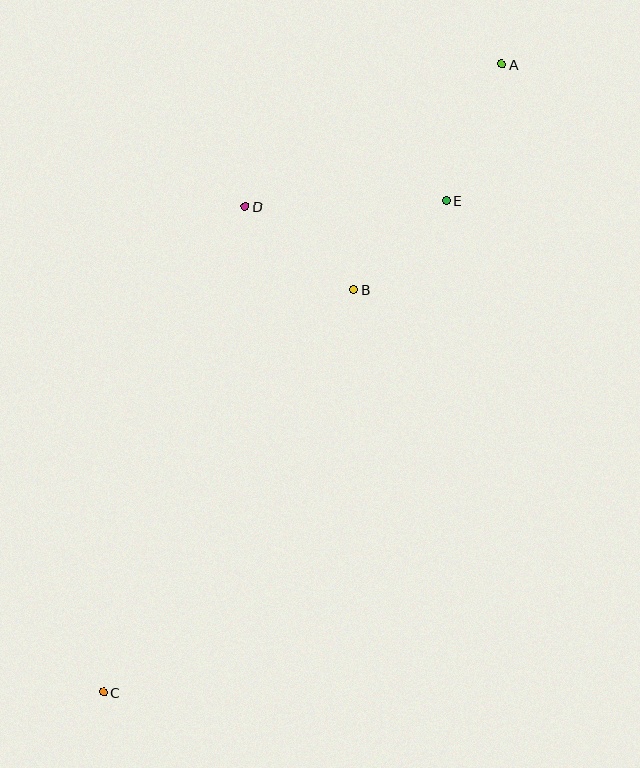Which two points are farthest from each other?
Points A and C are farthest from each other.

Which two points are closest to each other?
Points B and E are closest to each other.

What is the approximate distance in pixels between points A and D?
The distance between A and D is approximately 293 pixels.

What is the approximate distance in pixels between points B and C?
The distance between B and C is approximately 474 pixels.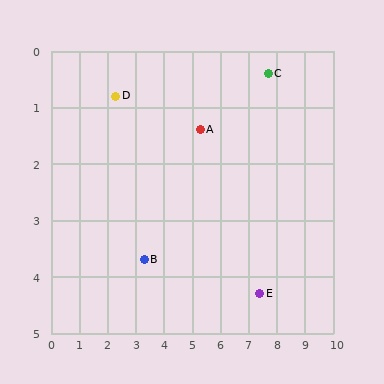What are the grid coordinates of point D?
Point D is at approximately (2.3, 0.8).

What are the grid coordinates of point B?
Point B is at approximately (3.3, 3.7).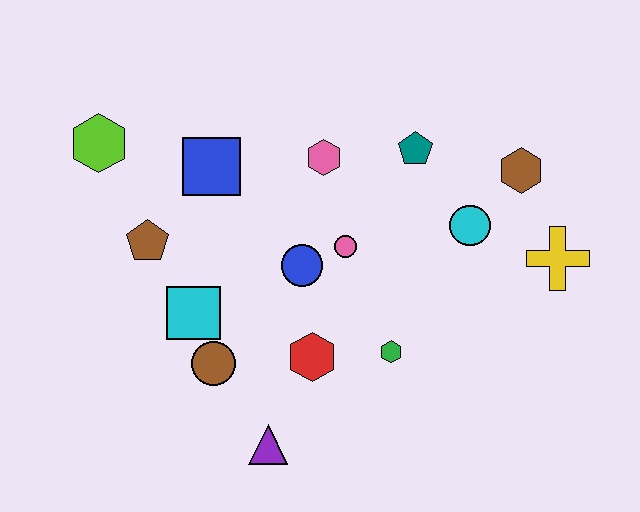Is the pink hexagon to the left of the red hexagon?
No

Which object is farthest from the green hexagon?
The lime hexagon is farthest from the green hexagon.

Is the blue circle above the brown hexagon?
No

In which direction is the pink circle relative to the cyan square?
The pink circle is to the right of the cyan square.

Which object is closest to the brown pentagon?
The cyan square is closest to the brown pentagon.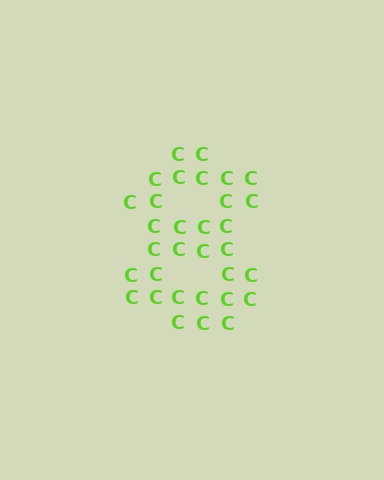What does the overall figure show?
The overall figure shows the digit 8.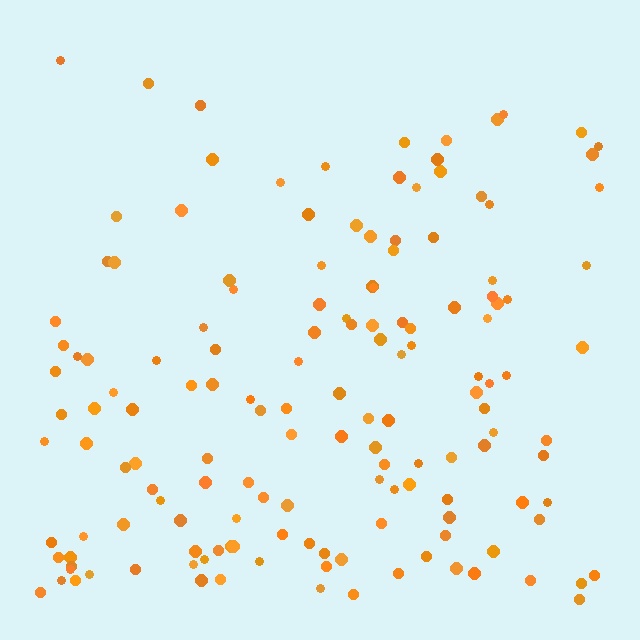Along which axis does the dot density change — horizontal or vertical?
Vertical.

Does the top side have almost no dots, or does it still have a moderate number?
Still a moderate number, just noticeably fewer than the bottom.